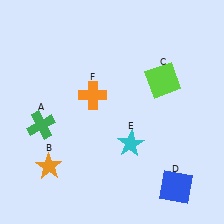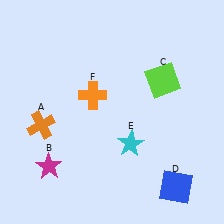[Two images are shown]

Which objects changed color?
A changed from green to orange. B changed from orange to magenta.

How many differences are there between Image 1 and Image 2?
There are 2 differences between the two images.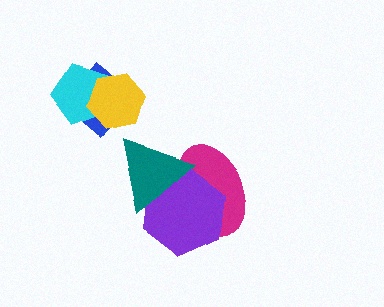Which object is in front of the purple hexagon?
The teal triangle is in front of the purple hexagon.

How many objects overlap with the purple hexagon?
2 objects overlap with the purple hexagon.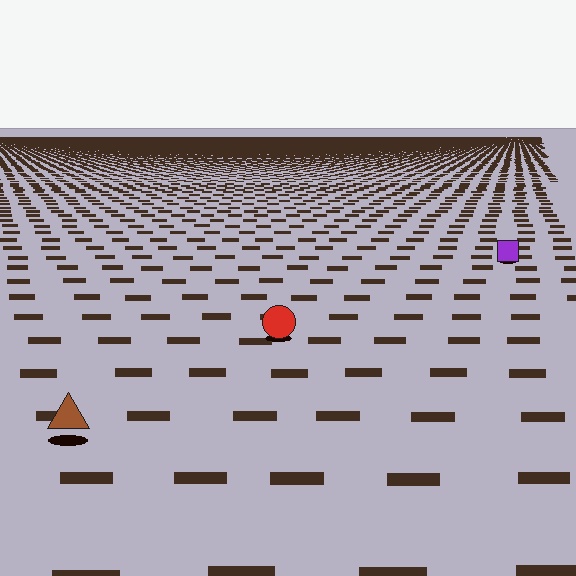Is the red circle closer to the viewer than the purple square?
Yes. The red circle is closer — you can tell from the texture gradient: the ground texture is coarser near it.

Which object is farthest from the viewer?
The purple square is farthest from the viewer. It appears smaller and the ground texture around it is denser.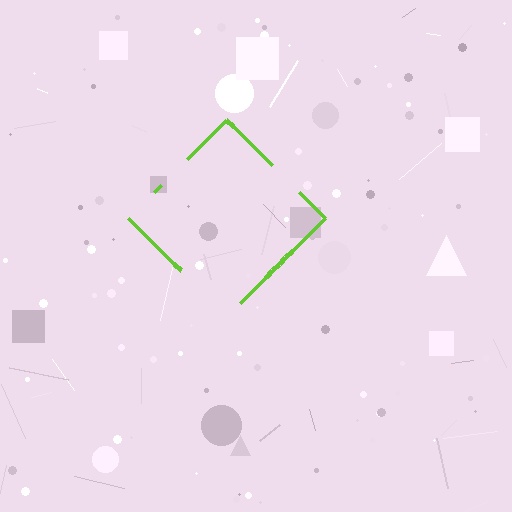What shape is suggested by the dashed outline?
The dashed outline suggests a diamond.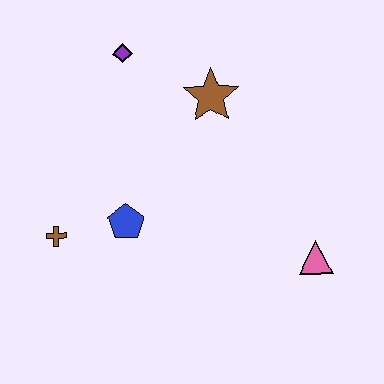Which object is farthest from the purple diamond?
The pink triangle is farthest from the purple diamond.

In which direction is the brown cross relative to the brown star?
The brown cross is to the left of the brown star.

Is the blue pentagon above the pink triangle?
Yes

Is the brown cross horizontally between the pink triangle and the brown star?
No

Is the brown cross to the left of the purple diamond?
Yes